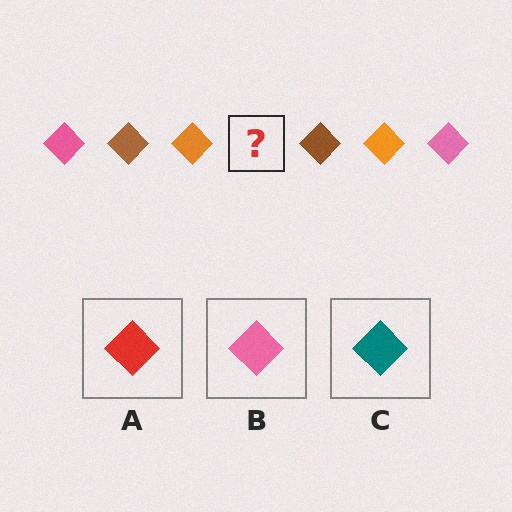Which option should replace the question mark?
Option B.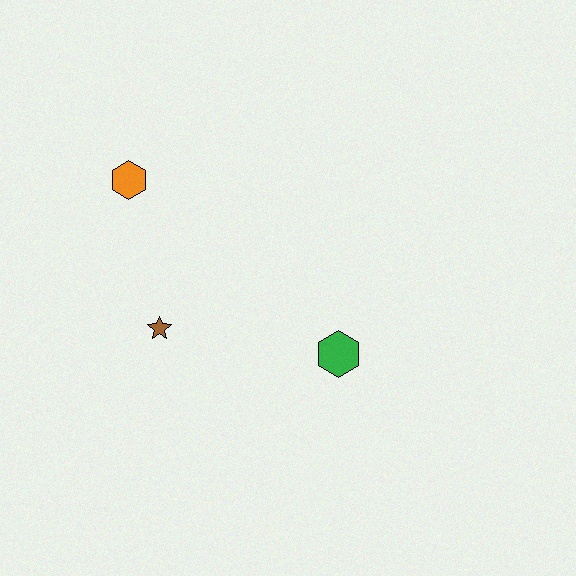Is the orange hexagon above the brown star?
Yes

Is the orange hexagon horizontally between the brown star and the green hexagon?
No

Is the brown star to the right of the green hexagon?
No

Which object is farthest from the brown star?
The green hexagon is farthest from the brown star.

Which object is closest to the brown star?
The orange hexagon is closest to the brown star.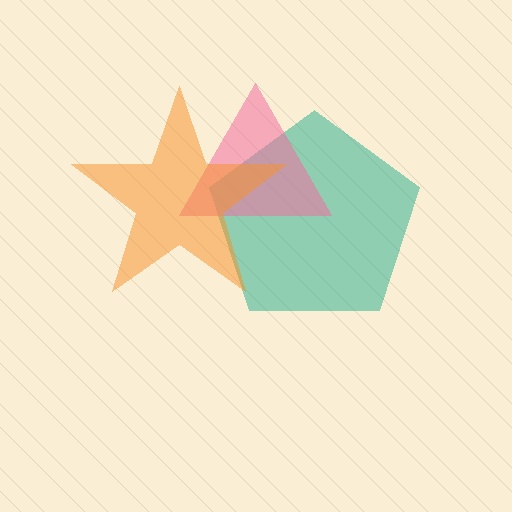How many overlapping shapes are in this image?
There are 3 overlapping shapes in the image.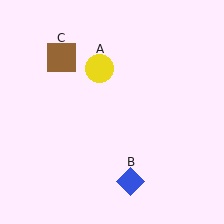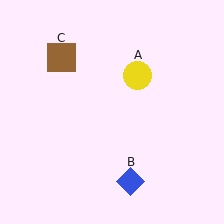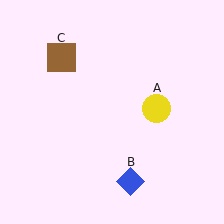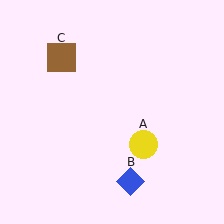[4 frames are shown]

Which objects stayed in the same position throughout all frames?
Blue diamond (object B) and brown square (object C) remained stationary.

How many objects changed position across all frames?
1 object changed position: yellow circle (object A).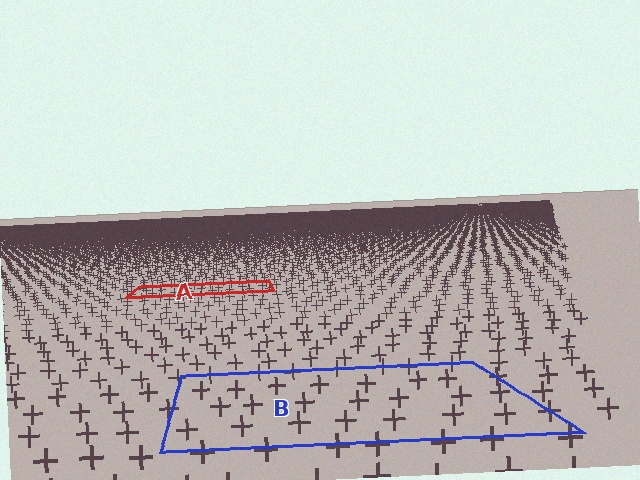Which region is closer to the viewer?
Region B is closer. The texture elements there are larger and more spread out.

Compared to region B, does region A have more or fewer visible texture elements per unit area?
Region A has more texture elements per unit area — they are packed more densely because it is farther away.